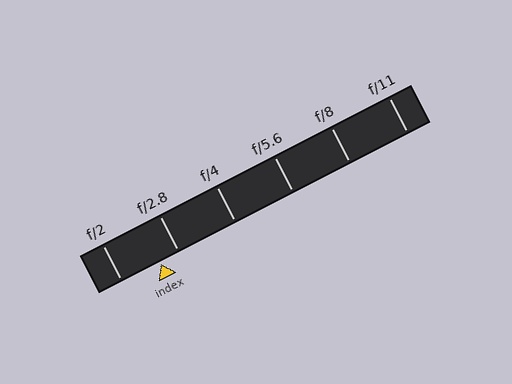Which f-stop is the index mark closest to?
The index mark is closest to f/2.8.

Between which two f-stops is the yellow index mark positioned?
The index mark is between f/2 and f/2.8.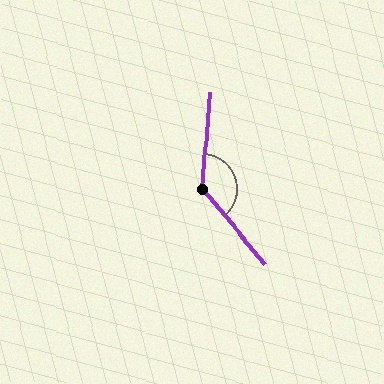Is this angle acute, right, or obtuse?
It is obtuse.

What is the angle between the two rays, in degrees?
Approximately 135 degrees.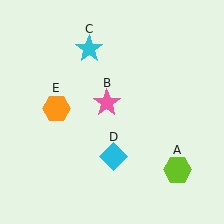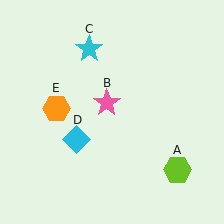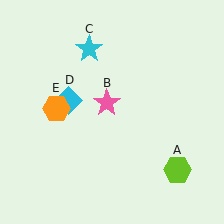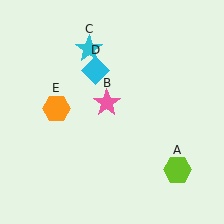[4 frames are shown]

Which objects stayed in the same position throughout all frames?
Lime hexagon (object A) and pink star (object B) and cyan star (object C) and orange hexagon (object E) remained stationary.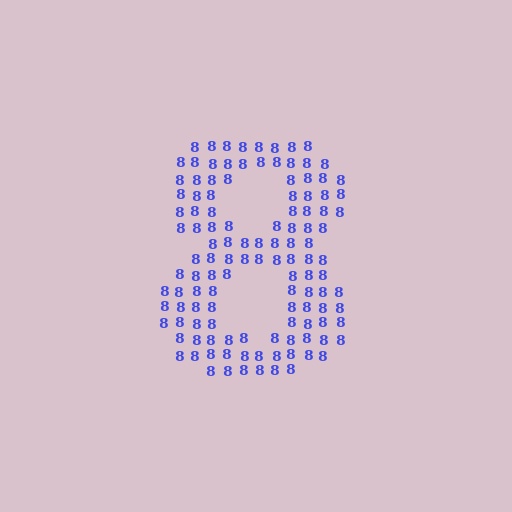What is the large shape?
The large shape is the digit 8.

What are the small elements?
The small elements are digit 8's.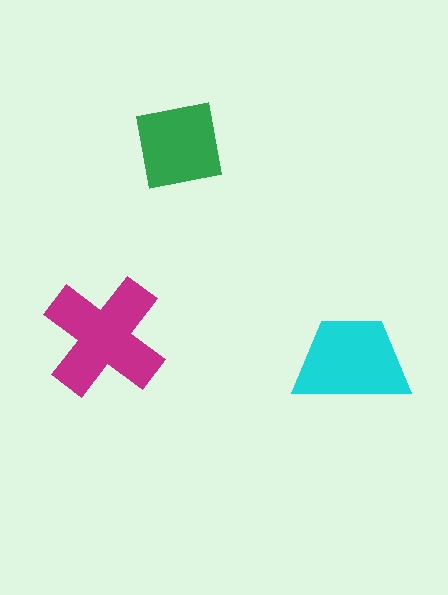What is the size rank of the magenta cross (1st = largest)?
1st.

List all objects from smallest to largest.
The green square, the cyan trapezoid, the magenta cross.